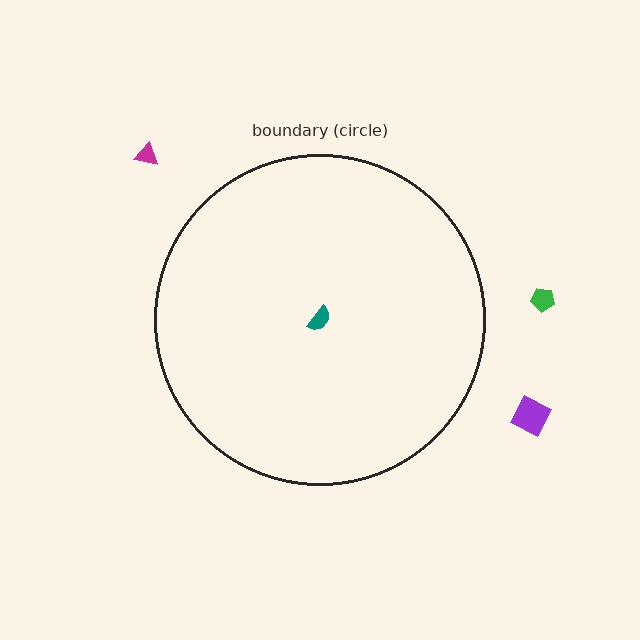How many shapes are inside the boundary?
1 inside, 3 outside.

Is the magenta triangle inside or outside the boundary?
Outside.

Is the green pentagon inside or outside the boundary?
Outside.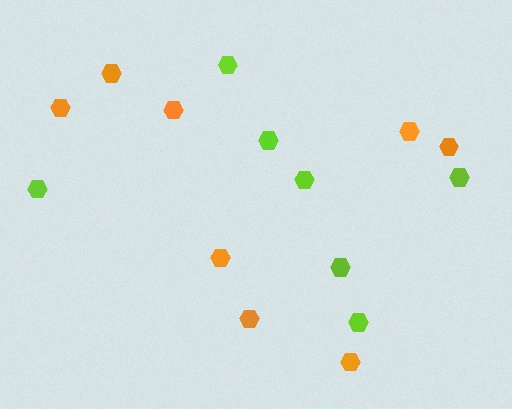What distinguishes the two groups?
There are 2 groups: one group of orange hexagons (8) and one group of lime hexagons (7).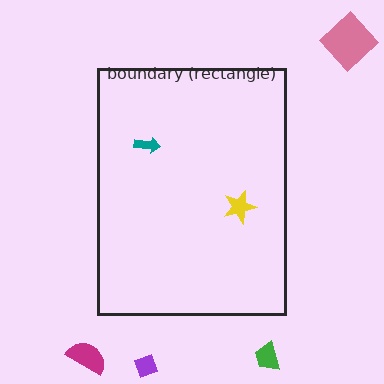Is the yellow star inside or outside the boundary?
Inside.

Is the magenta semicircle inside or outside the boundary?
Outside.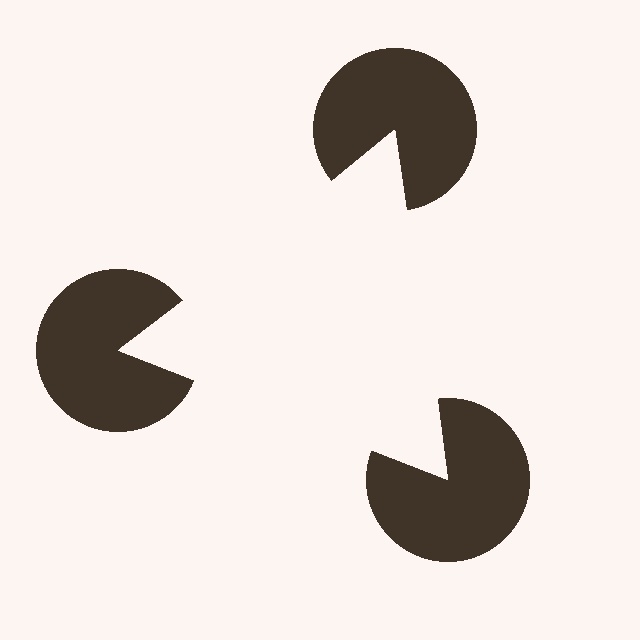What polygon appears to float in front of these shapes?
An illusory triangle — its edges are inferred from the aligned wedge cuts in the pac-man discs, not physically drawn.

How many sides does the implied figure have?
3 sides.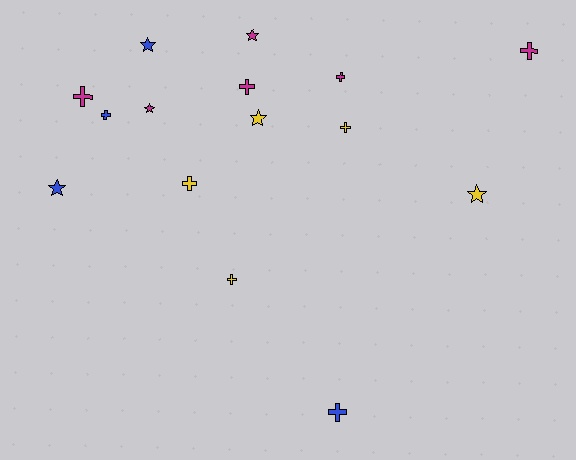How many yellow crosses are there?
There are 3 yellow crosses.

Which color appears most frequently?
Magenta, with 6 objects.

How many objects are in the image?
There are 15 objects.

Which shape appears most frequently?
Cross, with 9 objects.